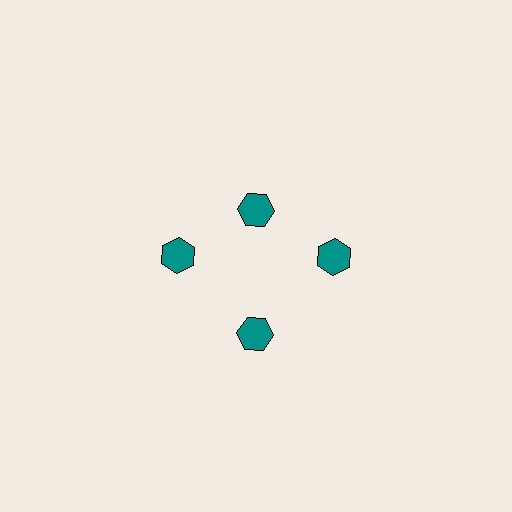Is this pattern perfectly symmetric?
No. The 4 teal hexagons are arranged in a ring, but one element near the 12 o'clock position is pulled inward toward the center, breaking the 4-fold rotational symmetry.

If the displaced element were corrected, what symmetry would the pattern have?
It would have 4-fold rotational symmetry — the pattern would map onto itself every 90 degrees.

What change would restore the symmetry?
The symmetry would be restored by moving it outward, back onto the ring so that all 4 hexagons sit at equal angles and equal distance from the center.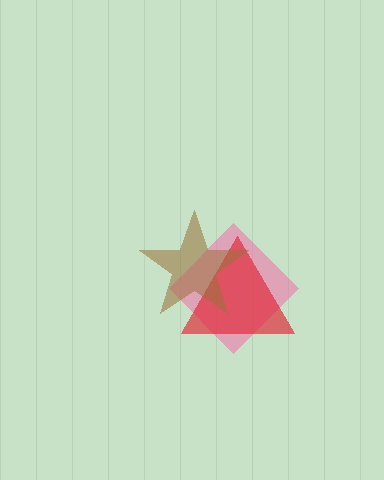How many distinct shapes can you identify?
There are 3 distinct shapes: a pink diamond, a red triangle, a brown star.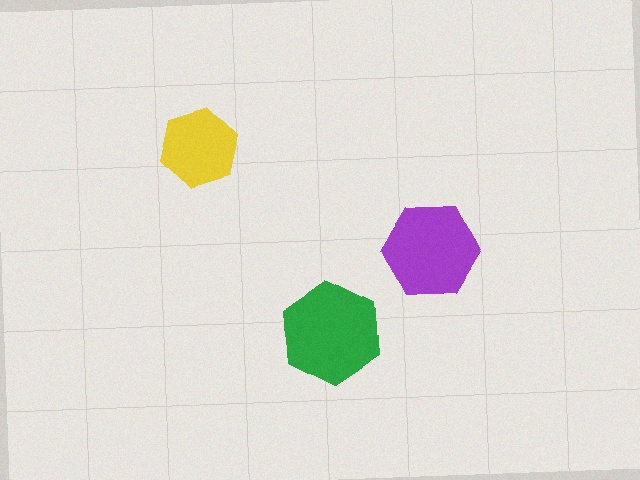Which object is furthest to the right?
The purple hexagon is rightmost.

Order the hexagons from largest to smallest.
the green one, the purple one, the yellow one.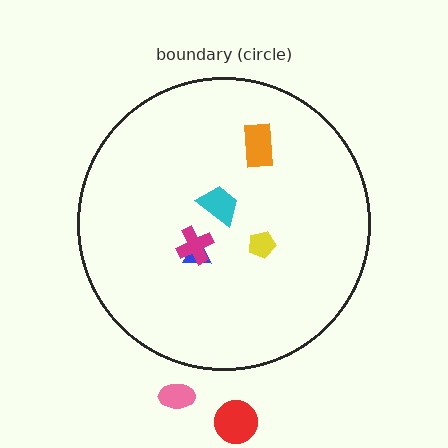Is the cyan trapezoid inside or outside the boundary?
Inside.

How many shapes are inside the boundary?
5 inside, 2 outside.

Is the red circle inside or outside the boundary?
Outside.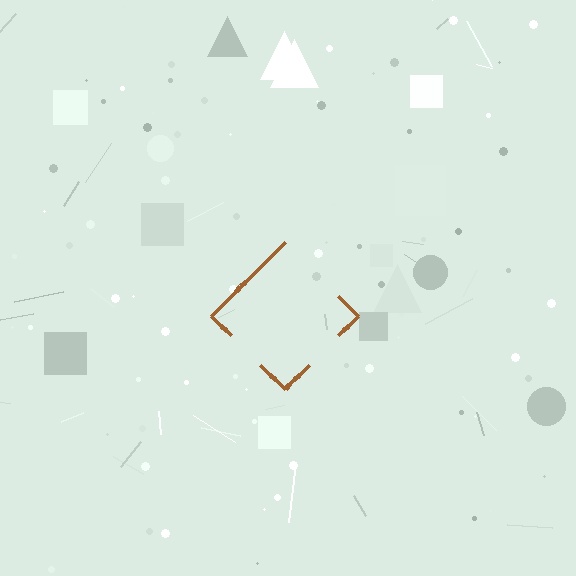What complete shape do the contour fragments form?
The contour fragments form a diamond.